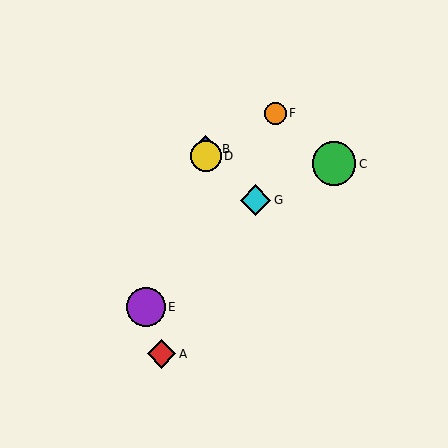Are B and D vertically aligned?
Yes, both are at x≈206.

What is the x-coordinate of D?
Object D is at x≈206.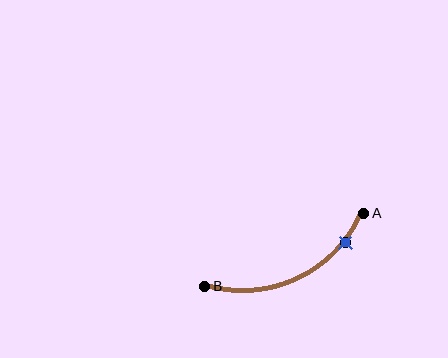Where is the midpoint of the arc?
The arc midpoint is the point on the curve farthest from the straight line joining A and B. It sits below that line.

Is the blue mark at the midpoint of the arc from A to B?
No. The blue mark lies on the arc but is closer to endpoint A. The arc midpoint would be at the point on the curve equidistant along the arc from both A and B.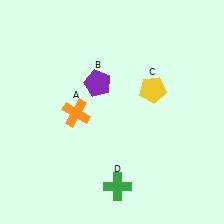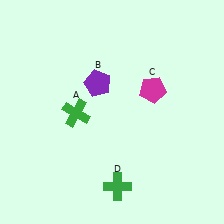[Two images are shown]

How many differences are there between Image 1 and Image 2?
There are 2 differences between the two images.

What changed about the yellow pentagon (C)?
In Image 1, C is yellow. In Image 2, it changed to magenta.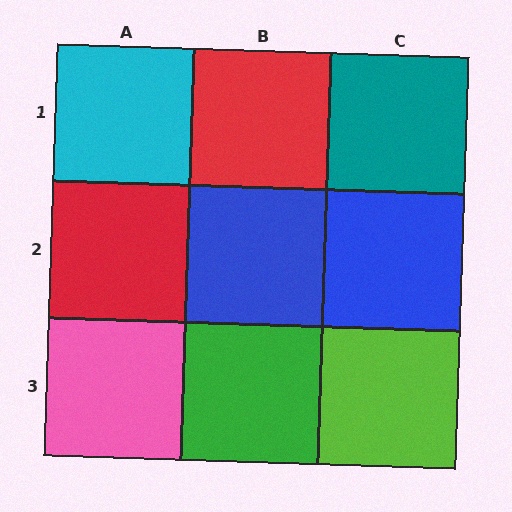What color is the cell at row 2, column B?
Blue.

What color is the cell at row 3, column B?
Green.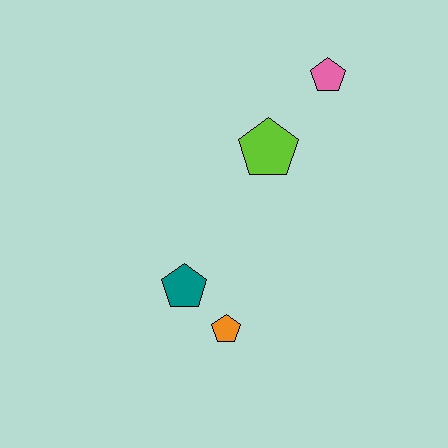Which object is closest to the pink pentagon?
The lime pentagon is closest to the pink pentagon.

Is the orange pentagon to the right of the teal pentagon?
Yes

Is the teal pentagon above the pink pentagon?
No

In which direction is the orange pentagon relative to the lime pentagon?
The orange pentagon is below the lime pentagon.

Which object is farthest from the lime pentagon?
The orange pentagon is farthest from the lime pentagon.